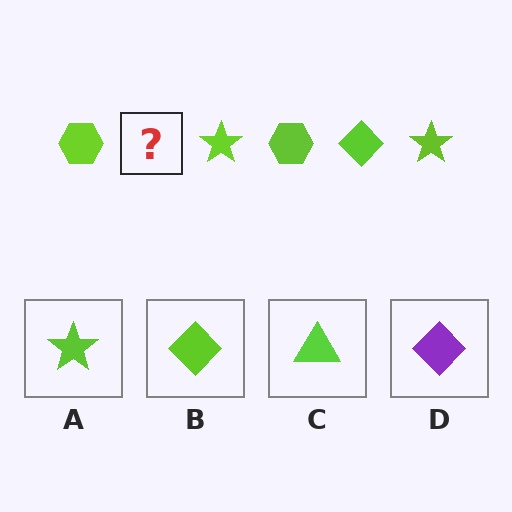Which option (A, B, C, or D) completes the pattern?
B.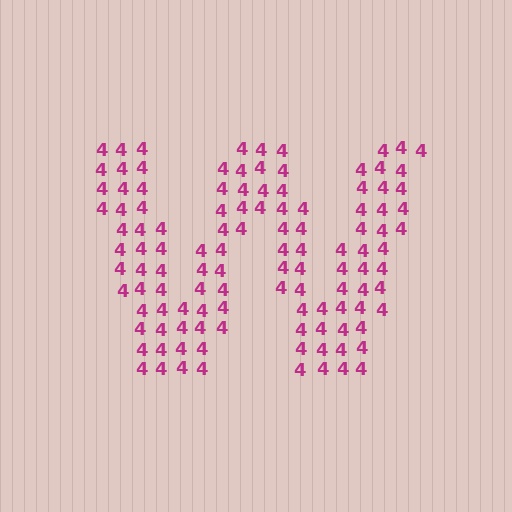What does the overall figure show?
The overall figure shows the letter W.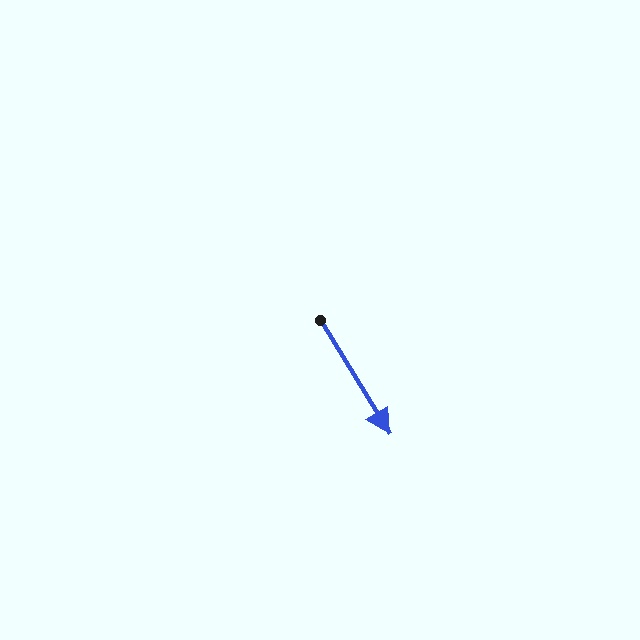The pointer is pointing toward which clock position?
Roughly 5 o'clock.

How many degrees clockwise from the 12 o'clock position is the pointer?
Approximately 149 degrees.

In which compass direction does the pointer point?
Southeast.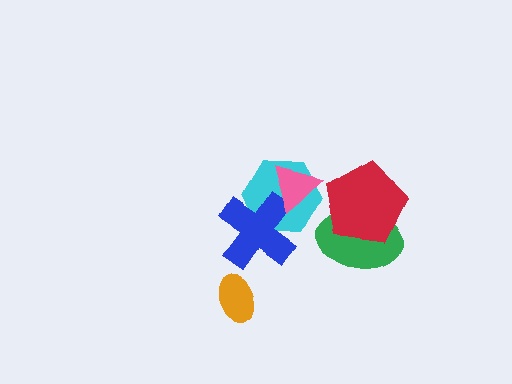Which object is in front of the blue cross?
The pink triangle is in front of the blue cross.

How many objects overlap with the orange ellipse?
0 objects overlap with the orange ellipse.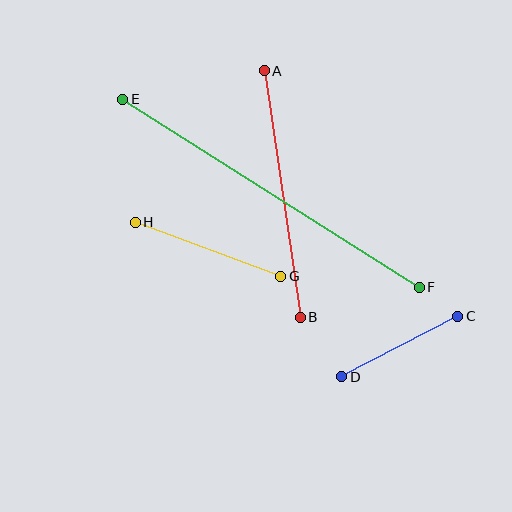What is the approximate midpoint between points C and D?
The midpoint is at approximately (400, 347) pixels.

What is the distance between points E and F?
The distance is approximately 351 pixels.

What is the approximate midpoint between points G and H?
The midpoint is at approximately (208, 249) pixels.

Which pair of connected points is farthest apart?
Points E and F are farthest apart.